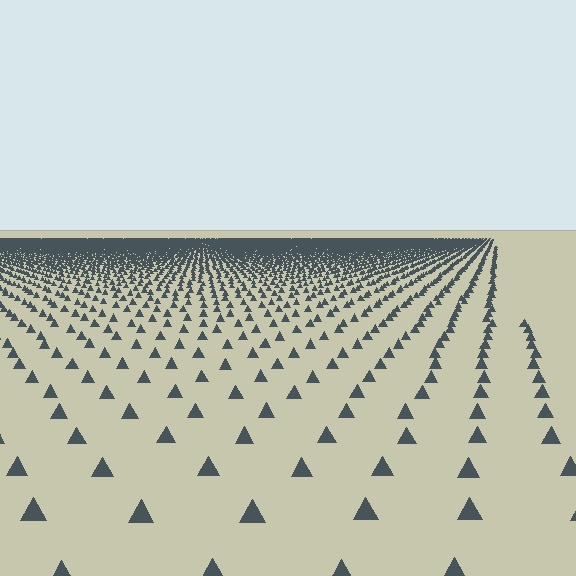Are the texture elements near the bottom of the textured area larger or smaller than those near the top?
Larger. Near the bottom, elements are closer to the viewer and appear at a bigger on-screen size.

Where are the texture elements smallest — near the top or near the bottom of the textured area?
Near the top.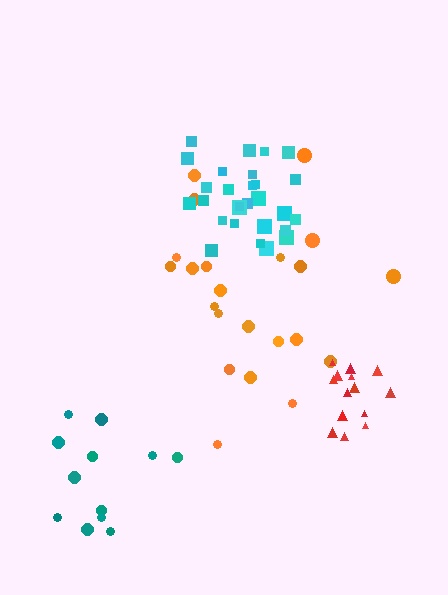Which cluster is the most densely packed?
Cyan.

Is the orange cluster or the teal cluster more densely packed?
Teal.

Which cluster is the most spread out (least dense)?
Orange.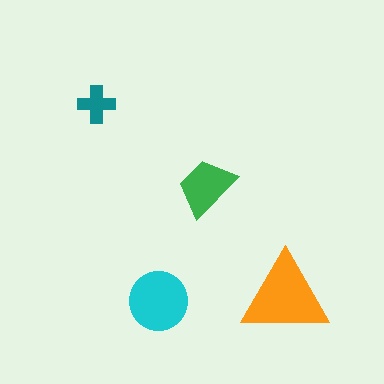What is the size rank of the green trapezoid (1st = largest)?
3rd.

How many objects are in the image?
There are 4 objects in the image.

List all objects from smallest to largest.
The teal cross, the green trapezoid, the cyan circle, the orange triangle.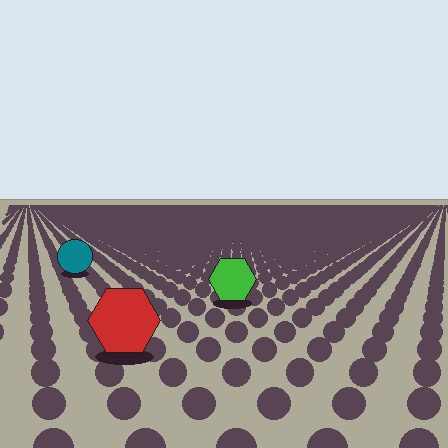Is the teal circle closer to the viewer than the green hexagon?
No. The green hexagon is closer — you can tell from the texture gradient: the ground texture is coarser near it.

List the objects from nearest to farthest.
From nearest to farthest: the red hexagon, the green hexagon, the teal circle.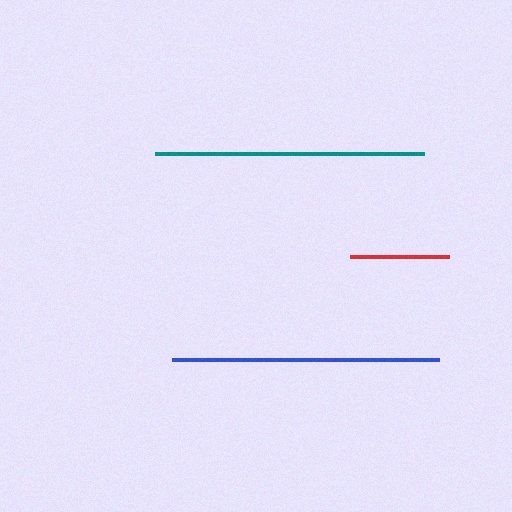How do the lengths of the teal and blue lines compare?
The teal and blue lines are approximately the same length.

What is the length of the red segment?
The red segment is approximately 99 pixels long.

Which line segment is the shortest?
The red line is the shortest at approximately 99 pixels.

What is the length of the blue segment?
The blue segment is approximately 266 pixels long.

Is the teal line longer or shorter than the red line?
The teal line is longer than the red line.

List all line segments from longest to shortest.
From longest to shortest: teal, blue, red.